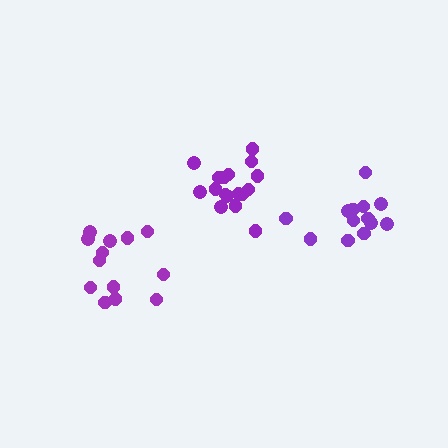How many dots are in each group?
Group 1: 13 dots, Group 2: 13 dots, Group 3: 17 dots (43 total).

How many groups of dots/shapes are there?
There are 3 groups.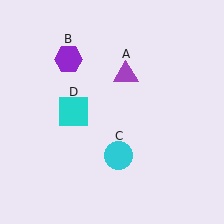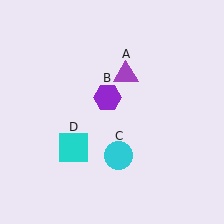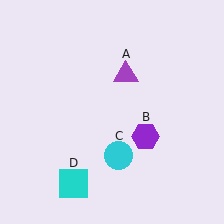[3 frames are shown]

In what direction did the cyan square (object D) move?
The cyan square (object D) moved down.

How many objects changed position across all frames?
2 objects changed position: purple hexagon (object B), cyan square (object D).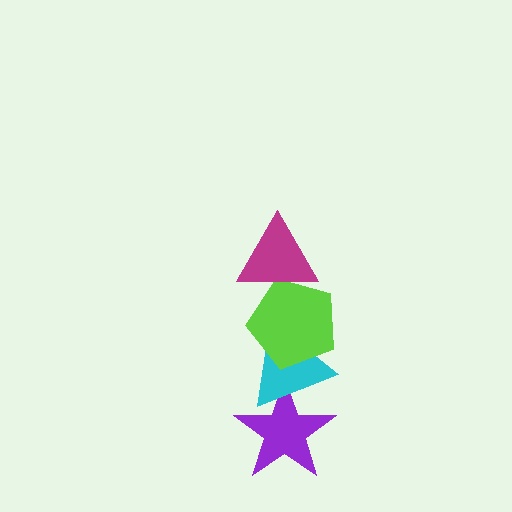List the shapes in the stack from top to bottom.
From top to bottom: the magenta triangle, the lime pentagon, the cyan triangle, the purple star.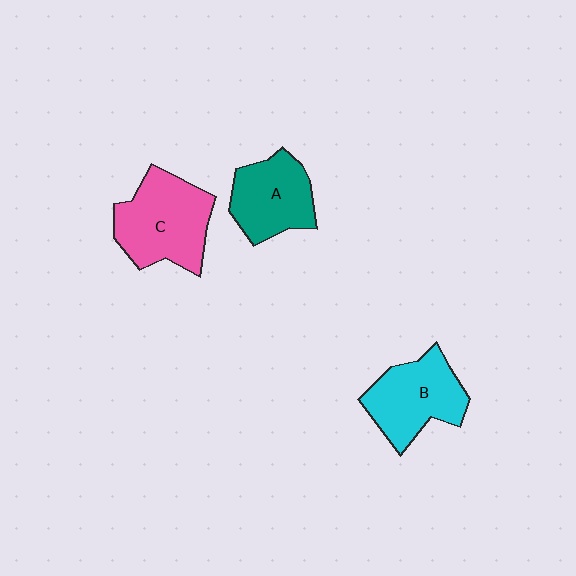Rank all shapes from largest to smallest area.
From largest to smallest: C (pink), B (cyan), A (teal).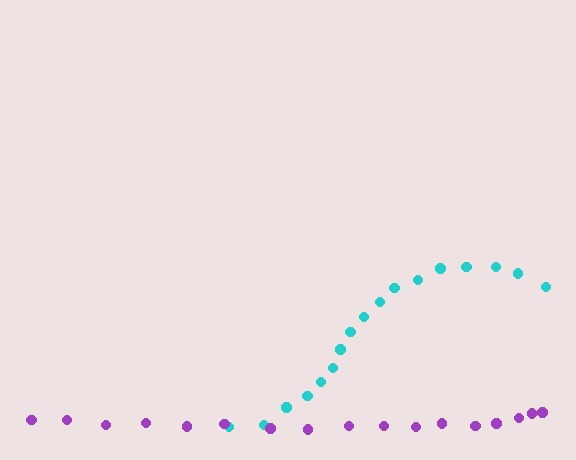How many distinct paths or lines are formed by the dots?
There are 2 distinct paths.